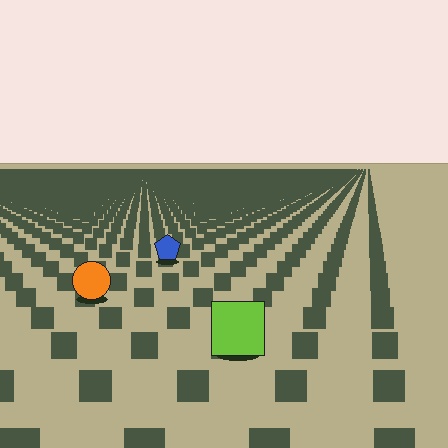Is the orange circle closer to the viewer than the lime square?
No. The lime square is closer — you can tell from the texture gradient: the ground texture is coarser near it.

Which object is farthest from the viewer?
The blue pentagon is farthest from the viewer. It appears smaller and the ground texture around it is denser.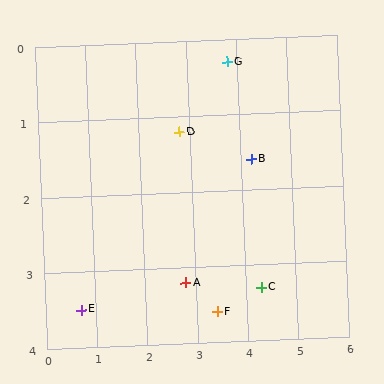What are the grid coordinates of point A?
Point A is at approximately (2.8, 3.2).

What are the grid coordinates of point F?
Point F is at approximately (3.4, 3.6).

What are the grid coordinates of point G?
Point G is at approximately (3.8, 0.3).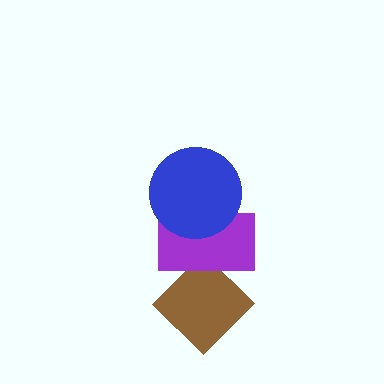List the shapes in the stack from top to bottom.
From top to bottom: the blue circle, the purple rectangle, the brown diamond.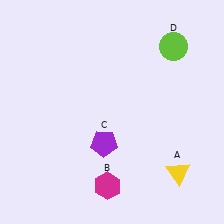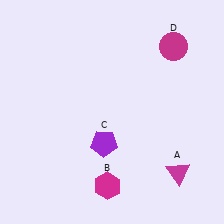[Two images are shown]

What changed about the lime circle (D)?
In Image 1, D is lime. In Image 2, it changed to magenta.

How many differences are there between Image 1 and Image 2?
There are 2 differences between the two images.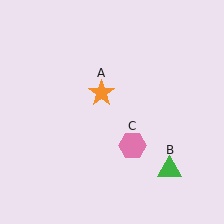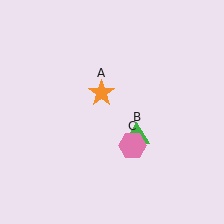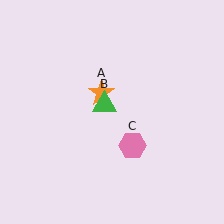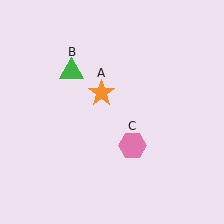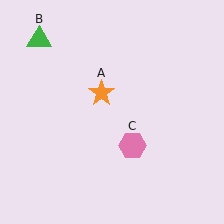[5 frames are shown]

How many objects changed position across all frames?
1 object changed position: green triangle (object B).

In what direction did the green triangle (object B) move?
The green triangle (object B) moved up and to the left.